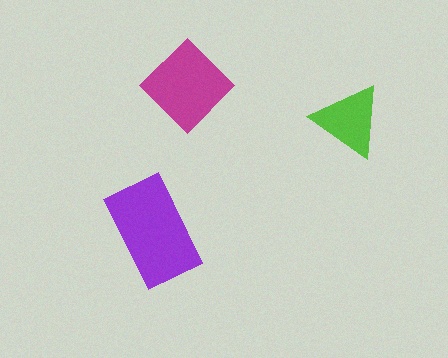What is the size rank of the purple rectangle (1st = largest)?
1st.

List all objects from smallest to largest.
The lime triangle, the magenta diamond, the purple rectangle.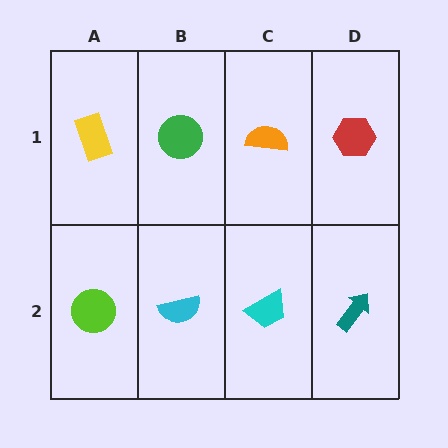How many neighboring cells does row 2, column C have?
3.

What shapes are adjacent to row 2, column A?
A yellow rectangle (row 1, column A), a cyan semicircle (row 2, column B).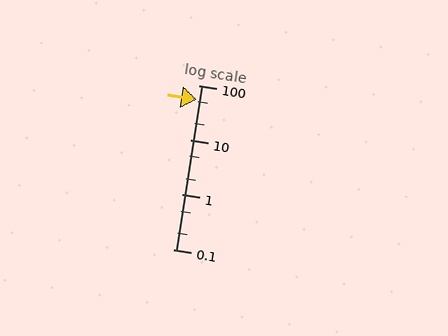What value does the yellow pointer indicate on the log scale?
The pointer indicates approximately 54.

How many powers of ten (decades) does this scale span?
The scale spans 3 decades, from 0.1 to 100.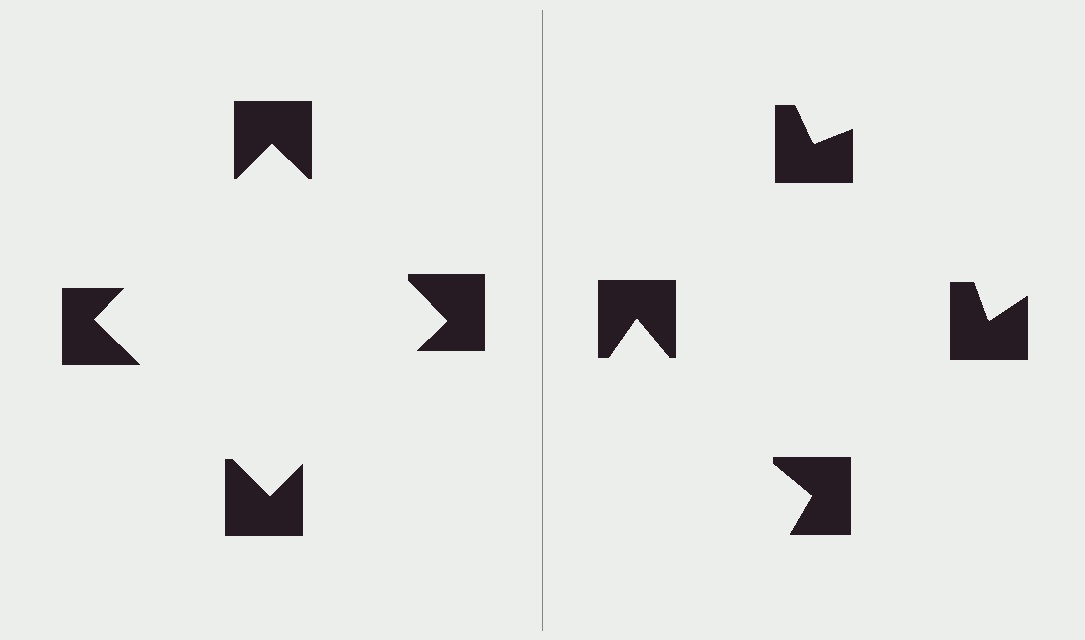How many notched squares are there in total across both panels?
8 — 4 on each side.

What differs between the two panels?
The notched squares are positioned identically on both sides; only the wedge orientations differ. On the left they align to a square; on the right they are misaligned.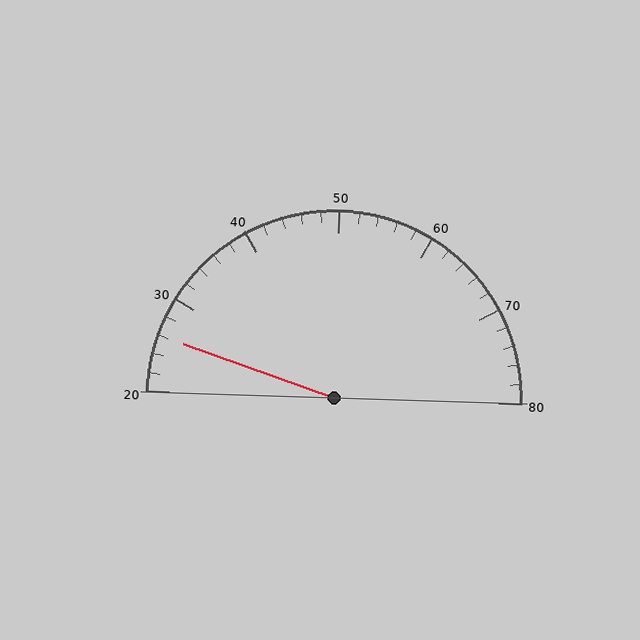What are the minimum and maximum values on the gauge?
The gauge ranges from 20 to 80.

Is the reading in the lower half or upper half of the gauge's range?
The reading is in the lower half of the range (20 to 80).